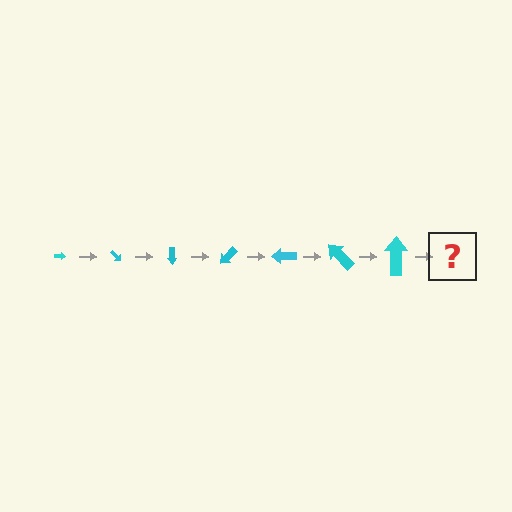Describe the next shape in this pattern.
It should be an arrow, larger than the previous one and rotated 315 degrees from the start.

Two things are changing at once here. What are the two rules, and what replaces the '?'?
The two rules are that the arrow grows larger each step and it rotates 45 degrees each step. The '?' should be an arrow, larger than the previous one and rotated 315 degrees from the start.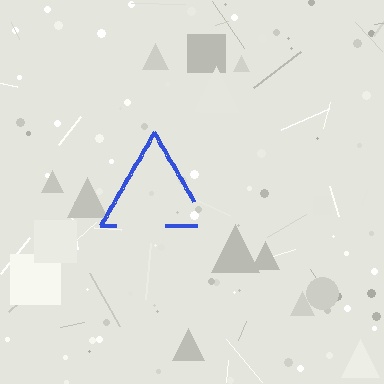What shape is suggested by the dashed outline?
The dashed outline suggests a triangle.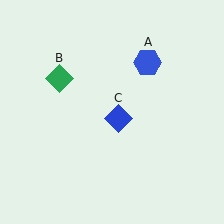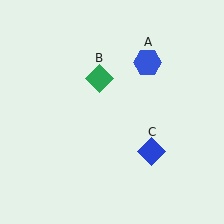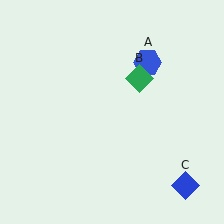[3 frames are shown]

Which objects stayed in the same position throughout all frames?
Blue hexagon (object A) remained stationary.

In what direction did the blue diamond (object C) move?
The blue diamond (object C) moved down and to the right.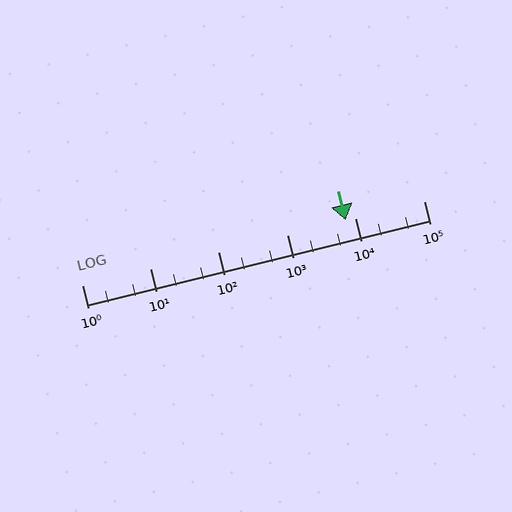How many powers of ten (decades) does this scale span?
The scale spans 5 decades, from 1 to 100000.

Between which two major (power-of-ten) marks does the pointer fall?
The pointer is between 1000 and 10000.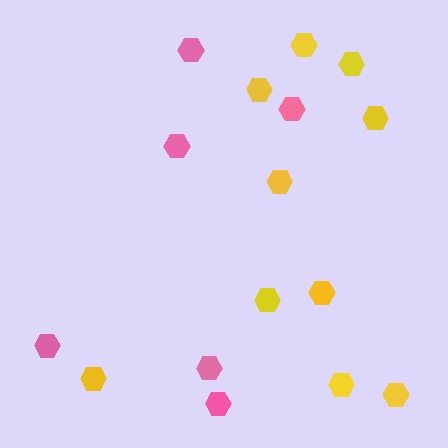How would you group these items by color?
There are 2 groups: one group of yellow hexagons (10) and one group of pink hexagons (6).